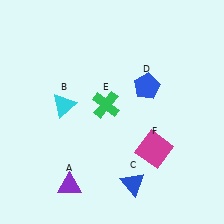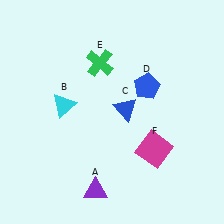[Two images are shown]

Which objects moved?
The objects that moved are: the purple triangle (A), the blue triangle (C), the green cross (E).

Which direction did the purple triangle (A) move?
The purple triangle (A) moved right.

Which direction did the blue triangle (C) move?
The blue triangle (C) moved up.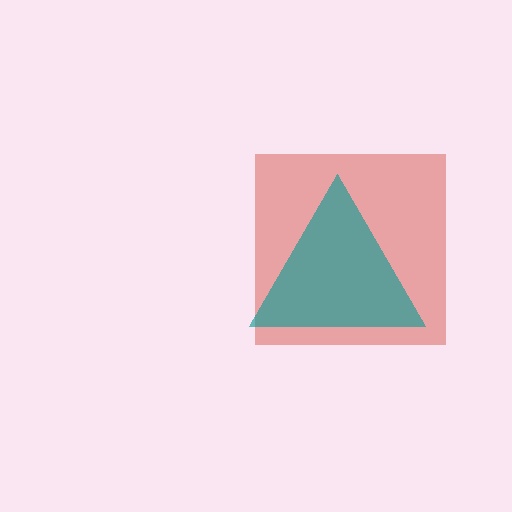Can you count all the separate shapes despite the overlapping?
Yes, there are 2 separate shapes.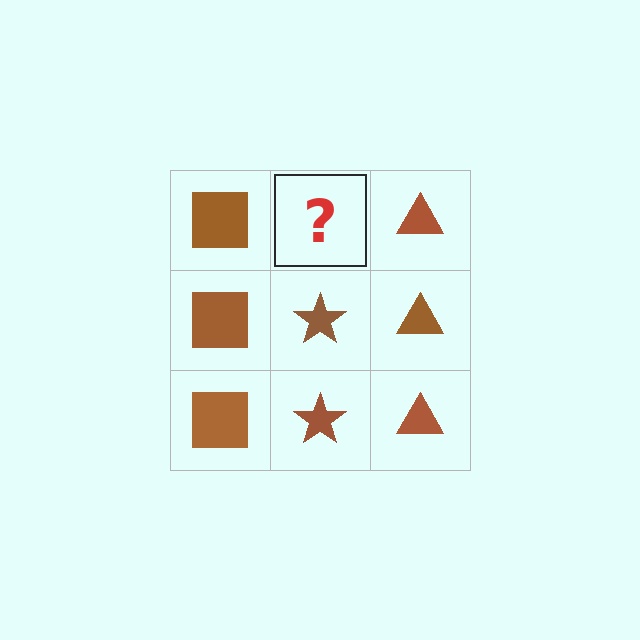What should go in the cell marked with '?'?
The missing cell should contain a brown star.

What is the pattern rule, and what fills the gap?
The rule is that each column has a consistent shape. The gap should be filled with a brown star.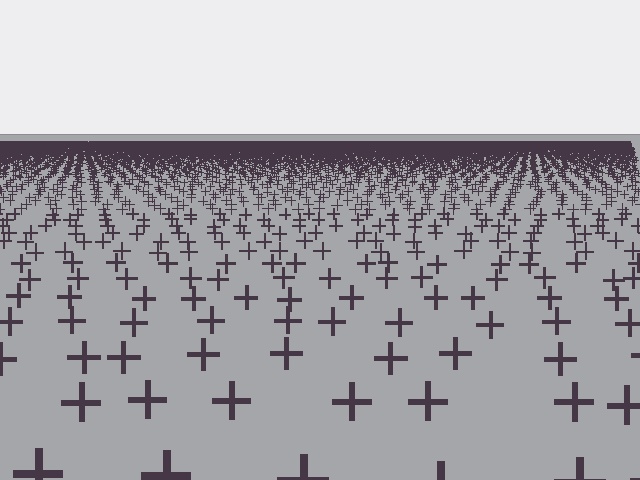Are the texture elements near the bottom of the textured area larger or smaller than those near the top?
Larger. Near the bottom, elements are closer to the viewer and appear at a bigger on-screen size.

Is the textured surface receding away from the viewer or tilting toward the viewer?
The surface is receding away from the viewer. Texture elements get smaller and denser toward the top.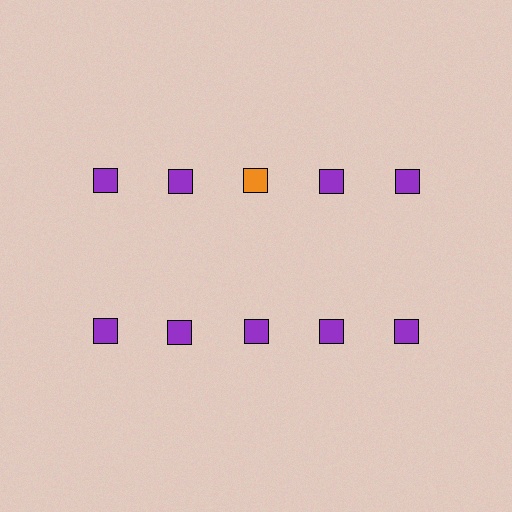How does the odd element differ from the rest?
It has a different color: orange instead of purple.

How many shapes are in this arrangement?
There are 10 shapes arranged in a grid pattern.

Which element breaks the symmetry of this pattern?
The orange square in the top row, center column breaks the symmetry. All other shapes are purple squares.